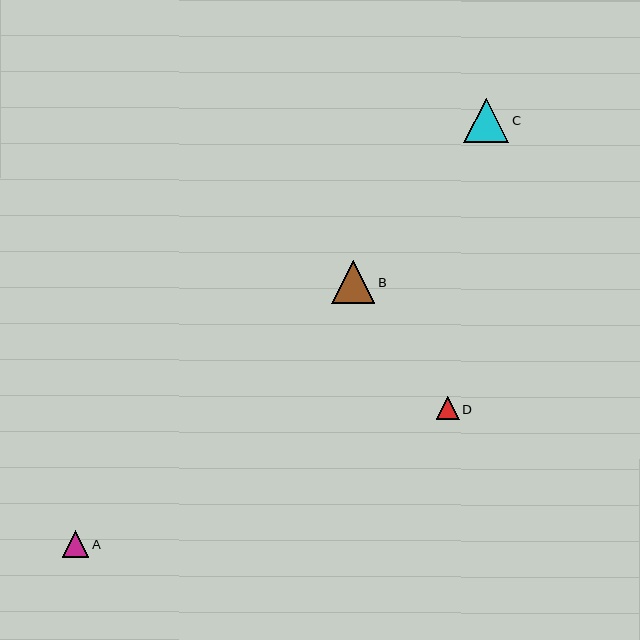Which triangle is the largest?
Triangle C is the largest with a size of approximately 45 pixels.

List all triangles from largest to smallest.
From largest to smallest: C, B, A, D.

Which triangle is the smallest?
Triangle D is the smallest with a size of approximately 23 pixels.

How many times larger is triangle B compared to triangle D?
Triangle B is approximately 1.9 times the size of triangle D.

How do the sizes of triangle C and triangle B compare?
Triangle C and triangle B are approximately the same size.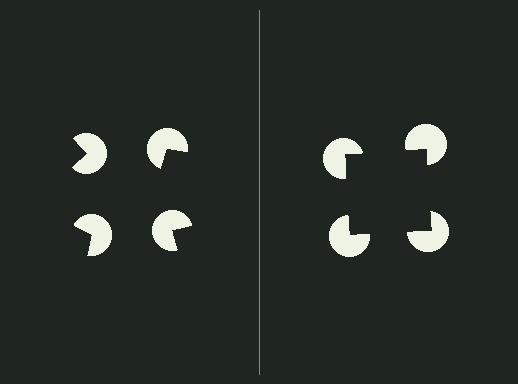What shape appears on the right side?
An illusory square.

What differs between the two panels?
The pac-man discs are positioned identically on both sides; only the wedge orientations differ. On the right they align to a square; on the left they are misaligned.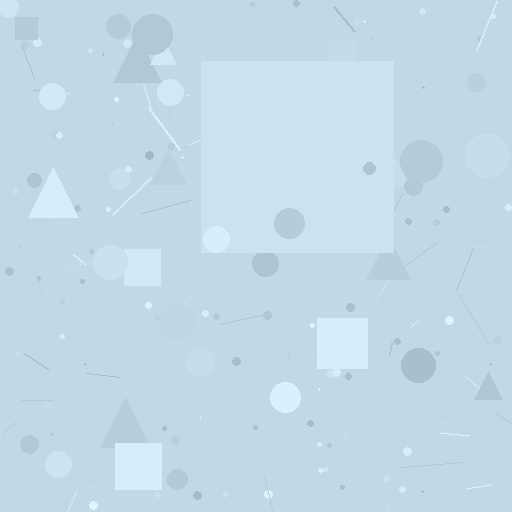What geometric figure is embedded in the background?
A square is embedded in the background.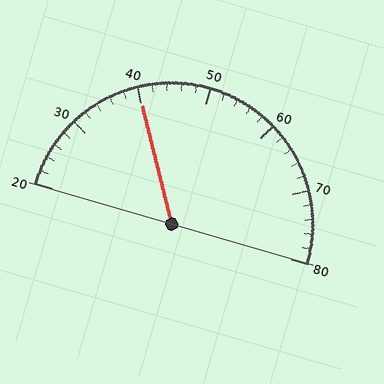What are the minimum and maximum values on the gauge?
The gauge ranges from 20 to 80.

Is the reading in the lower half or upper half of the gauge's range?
The reading is in the lower half of the range (20 to 80).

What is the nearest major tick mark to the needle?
The nearest major tick mark is 40.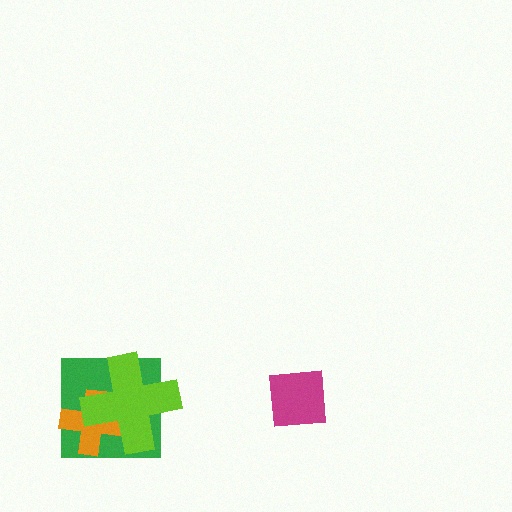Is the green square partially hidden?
Yes, it is partially covered by another shape.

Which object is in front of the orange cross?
The lime cross is in front of the orange cross.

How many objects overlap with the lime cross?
2 objects overlap with the lime cross.